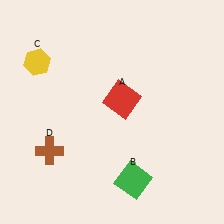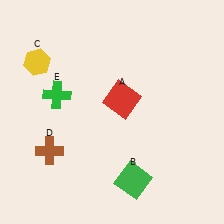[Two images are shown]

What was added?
A green cross (E) was added in Image 2.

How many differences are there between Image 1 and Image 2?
There is 1 difference between the two images.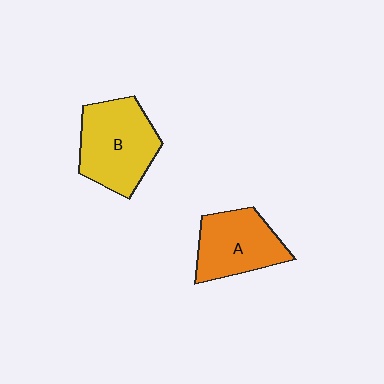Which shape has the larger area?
Shape B (yellow).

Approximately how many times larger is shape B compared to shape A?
Approximately 1.2 times.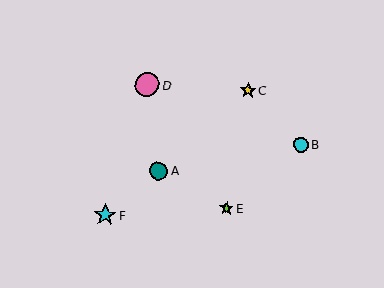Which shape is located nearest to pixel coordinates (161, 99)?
The pink circle (labeled D) at (147, 85) is nearest to that location.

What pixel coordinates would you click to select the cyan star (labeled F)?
Click at (105, 215) to select the cyan star F.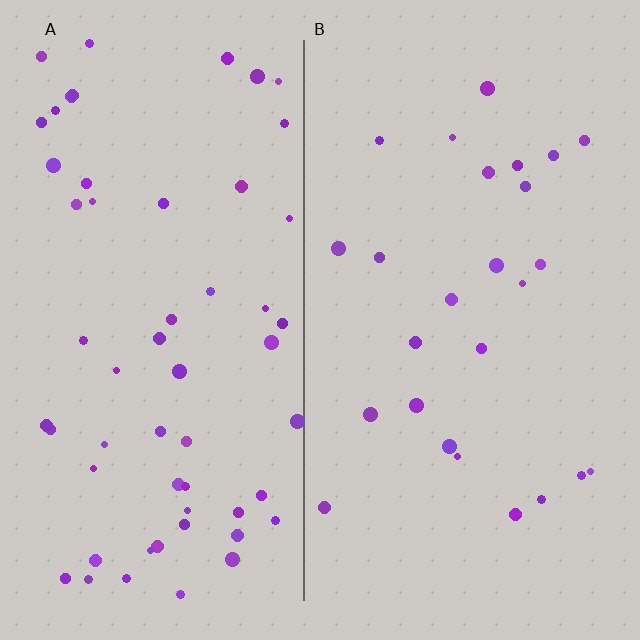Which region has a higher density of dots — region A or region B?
A (the left).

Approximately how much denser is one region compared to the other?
Approximately 2.2× — region A over region B.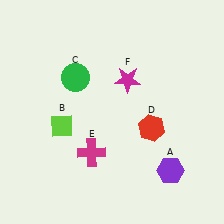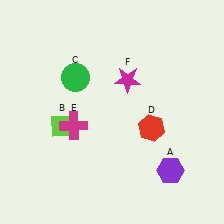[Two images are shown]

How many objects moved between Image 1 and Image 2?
1 object moved between the two images.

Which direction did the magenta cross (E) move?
The magenta cross (E) moved up.